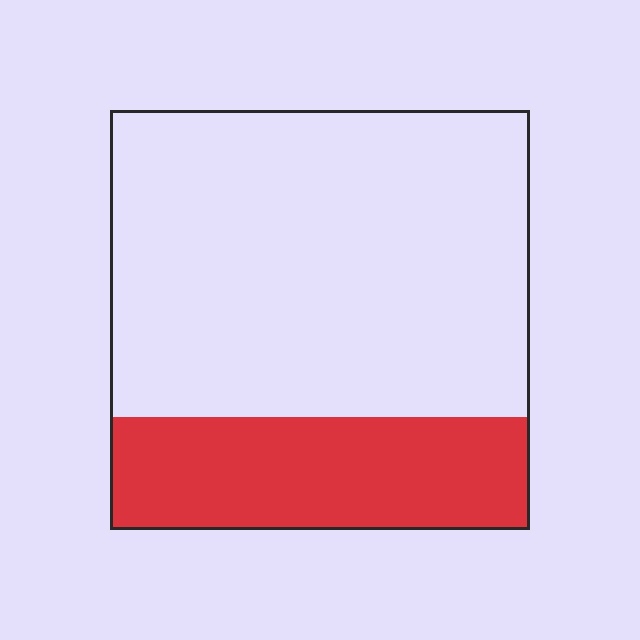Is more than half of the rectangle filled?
No.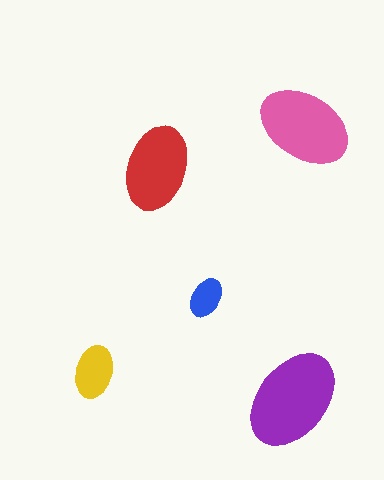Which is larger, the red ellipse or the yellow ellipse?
The red one.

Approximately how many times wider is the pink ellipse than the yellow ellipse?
About 2 times wider.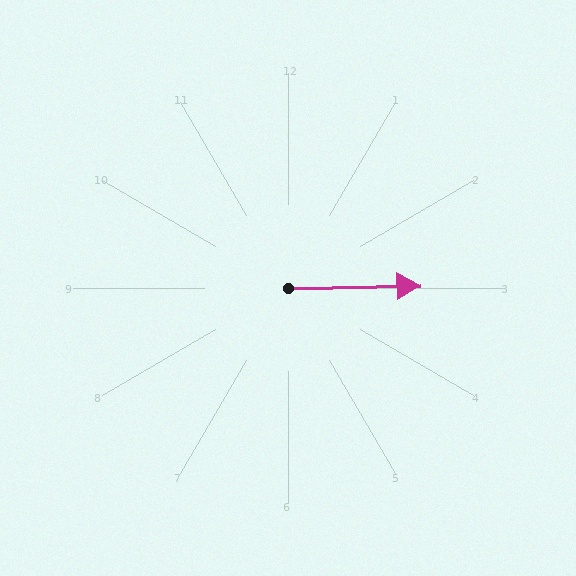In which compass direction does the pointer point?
East.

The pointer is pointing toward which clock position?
Roughly 3 o'clock.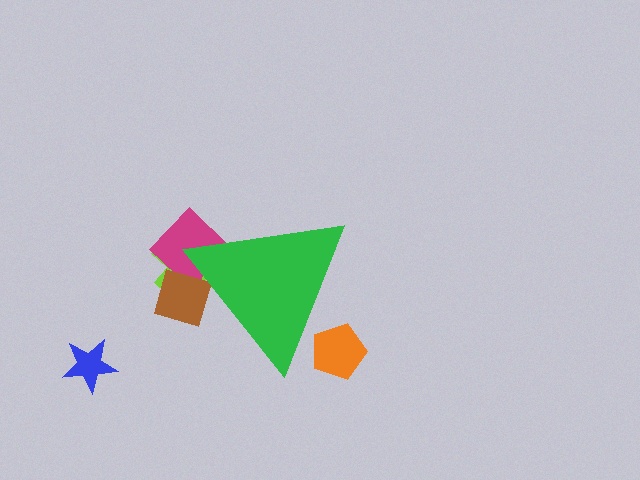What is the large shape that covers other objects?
A green triangle.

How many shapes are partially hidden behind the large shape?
4 shapes are partially hidden.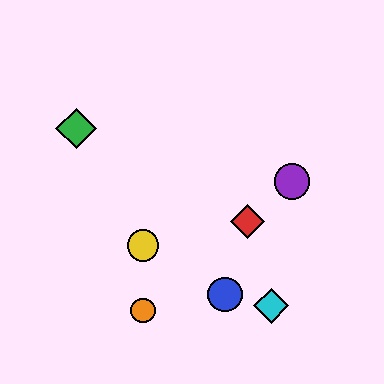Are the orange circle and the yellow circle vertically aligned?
Yes, both are at x≈143.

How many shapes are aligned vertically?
2 shapes (the yellow circle, the orange circle) are aligned vertically.